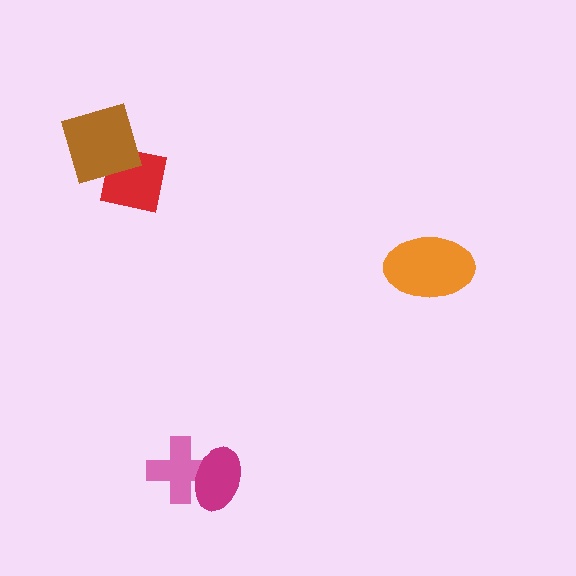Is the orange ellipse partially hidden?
No, no other shape covers it.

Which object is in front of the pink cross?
The magenta ellipse is in front of the pink cross.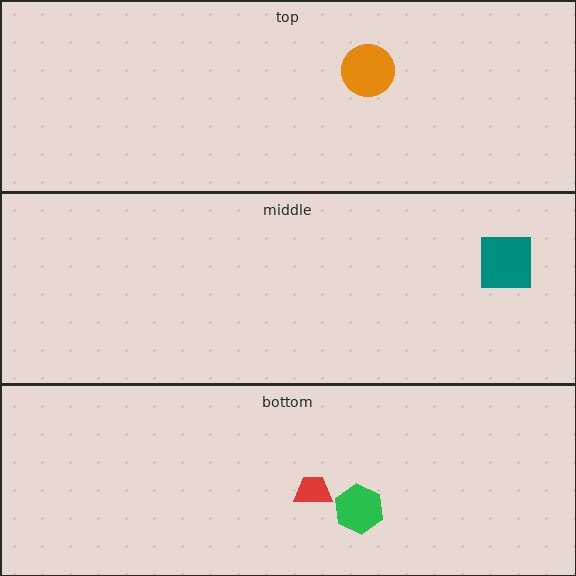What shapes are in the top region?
The orange circle.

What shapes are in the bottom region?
The green hexagon, the red trapezoid.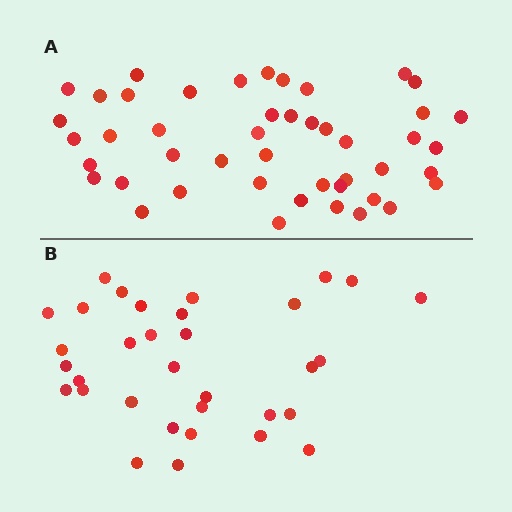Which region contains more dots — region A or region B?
Region A (the top region) has more dots.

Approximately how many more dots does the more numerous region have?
Region A has approximately 15 more dots than region B.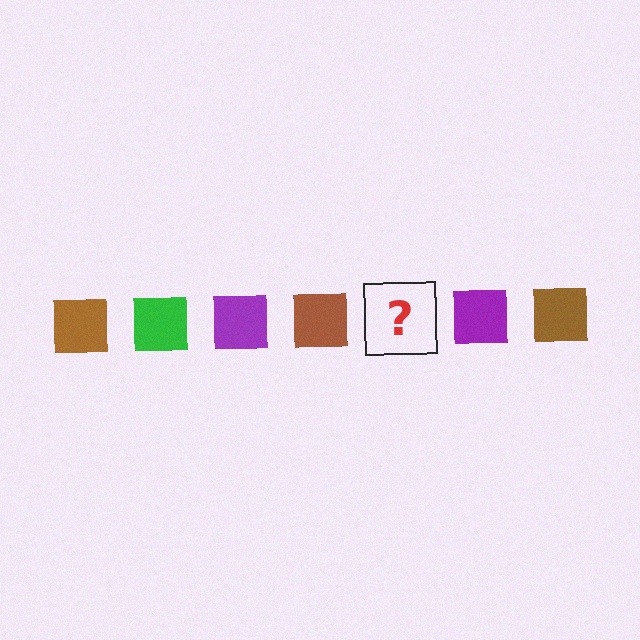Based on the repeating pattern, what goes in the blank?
The blank should be a green square.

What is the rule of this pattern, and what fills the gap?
The rule is that the pattern cycles through brown, green, purple squares. The gap should be filled with a green square.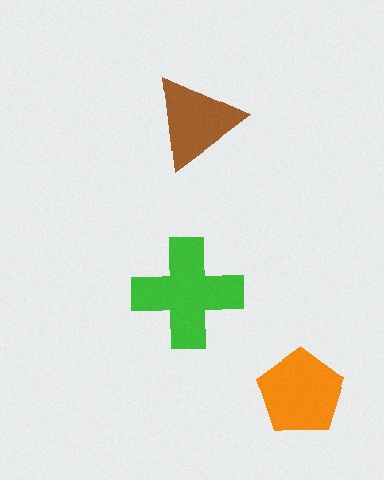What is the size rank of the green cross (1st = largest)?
1st.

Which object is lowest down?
The orange pentagon is bottommost.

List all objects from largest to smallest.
The green cross, the orange pentagon, the brown triangle.